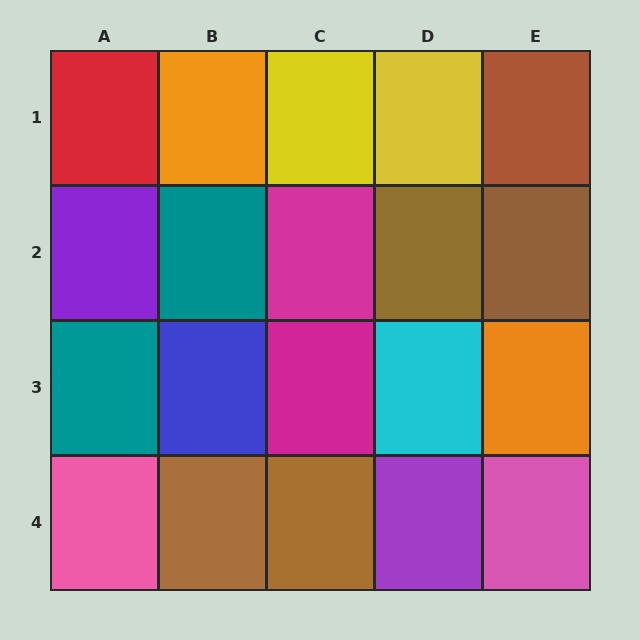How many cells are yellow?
2 cells are yellow.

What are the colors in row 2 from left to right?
Purple, teal, magenta, brown, brown.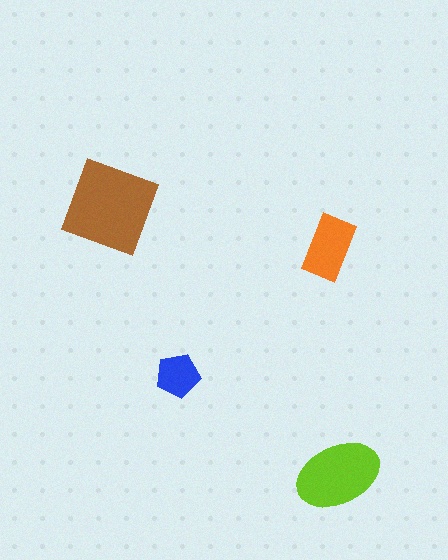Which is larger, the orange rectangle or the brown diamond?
The brown diamond.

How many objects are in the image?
There are 4 objects in the image.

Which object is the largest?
The brown diamond.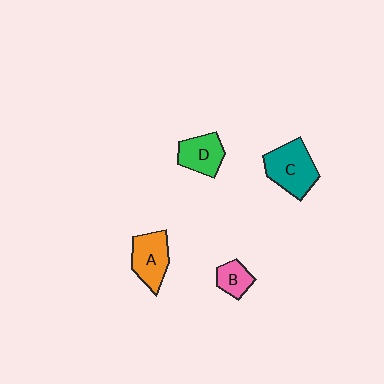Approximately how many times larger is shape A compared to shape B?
Approximately 1.7 times.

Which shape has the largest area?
Shape C (teal).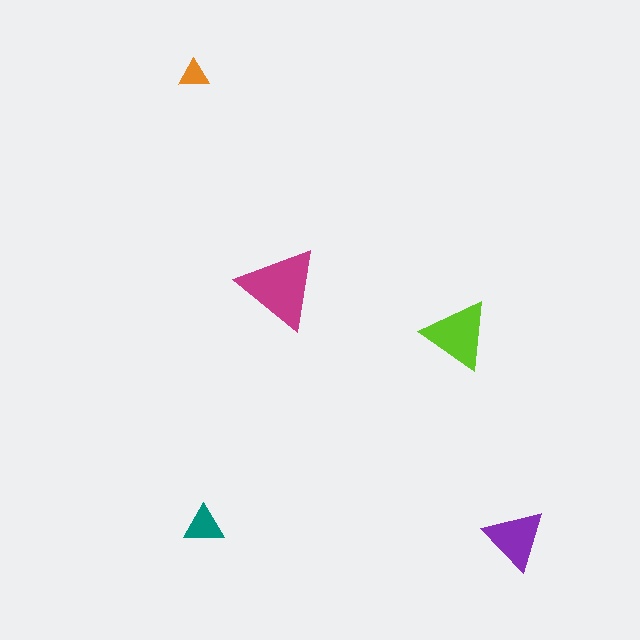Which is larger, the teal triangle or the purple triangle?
The purple one.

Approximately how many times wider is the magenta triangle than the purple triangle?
About 1.5 times wider.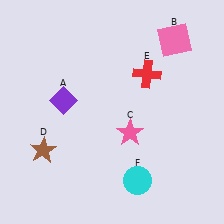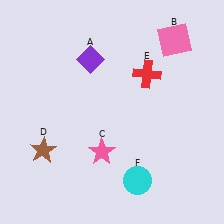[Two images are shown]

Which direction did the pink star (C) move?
The pink star (C) moved left.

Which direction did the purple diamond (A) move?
The purple diamond (A) moved up.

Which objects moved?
The objects that moved are: the purple diamond (A), the pink star (C).